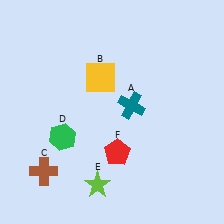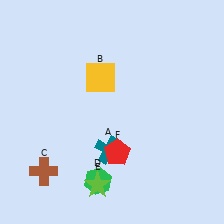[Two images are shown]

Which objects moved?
The objects that moved are: the teal cross (A), the green hexagon (D).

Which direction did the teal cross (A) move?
The teal cross (A) moved down.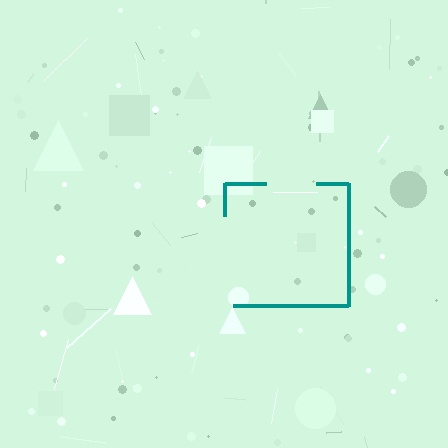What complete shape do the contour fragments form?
The contour fragments form a square.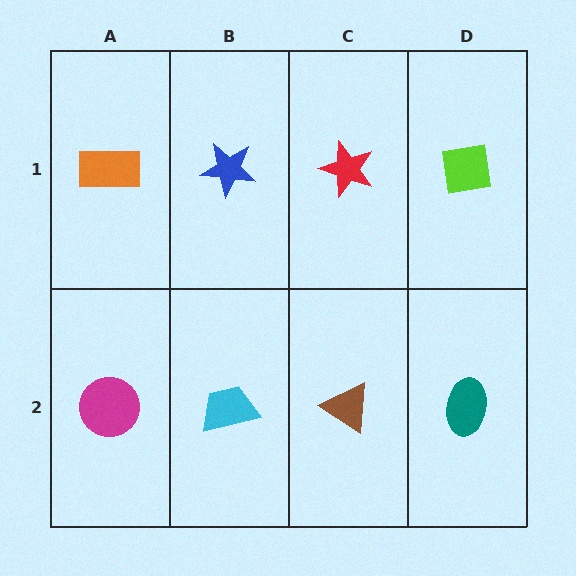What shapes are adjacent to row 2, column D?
A lime square (row 1, column D), a brown triangle (row 2, column C).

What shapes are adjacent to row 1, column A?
A magenta circle (row 2, column A), a blue star (row 1, column B).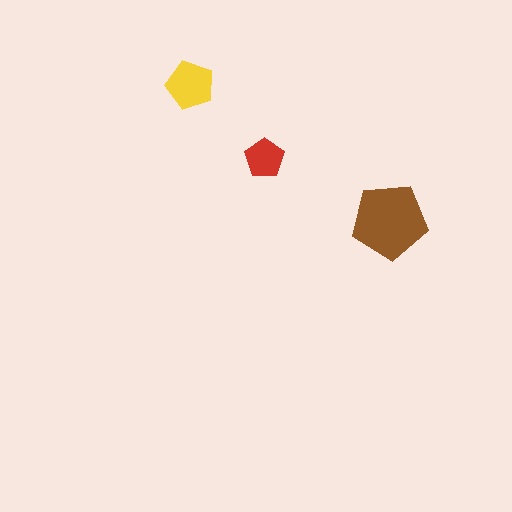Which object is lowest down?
The brown pentagon is bottommost.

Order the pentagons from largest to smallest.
the brown one, the yellow one, the red one.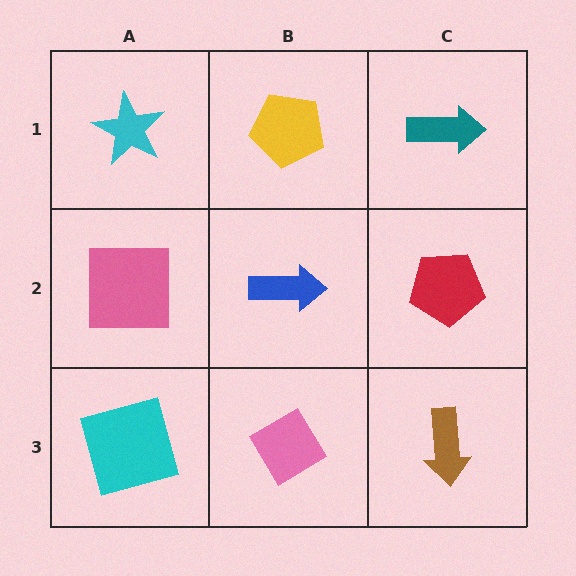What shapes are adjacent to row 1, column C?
A red pentagon (row 2, column C), a yellow pentagon (row 1, column B).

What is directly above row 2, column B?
A yellow pentagon.